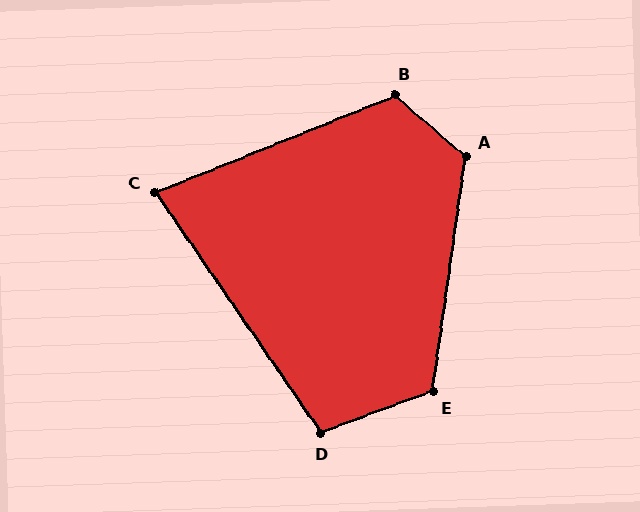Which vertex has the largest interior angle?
A, at approximately 122 degrees.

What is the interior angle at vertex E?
Approximately 118 degrees (obtuse).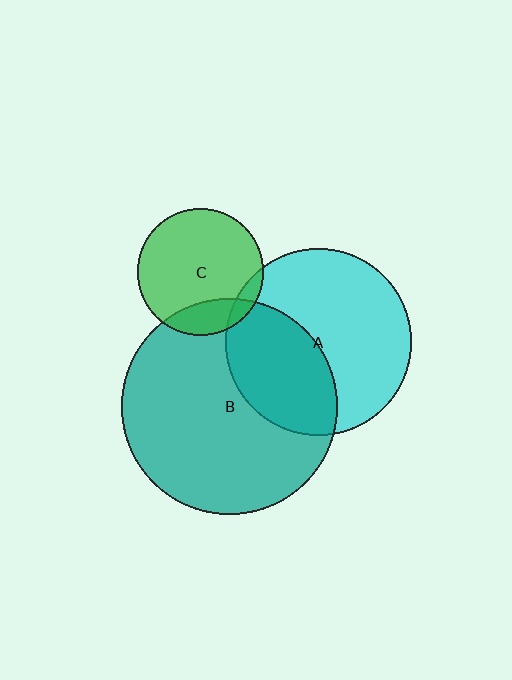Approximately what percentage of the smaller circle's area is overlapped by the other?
Approximately 40%.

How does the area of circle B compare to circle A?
Approximately 1.3 times.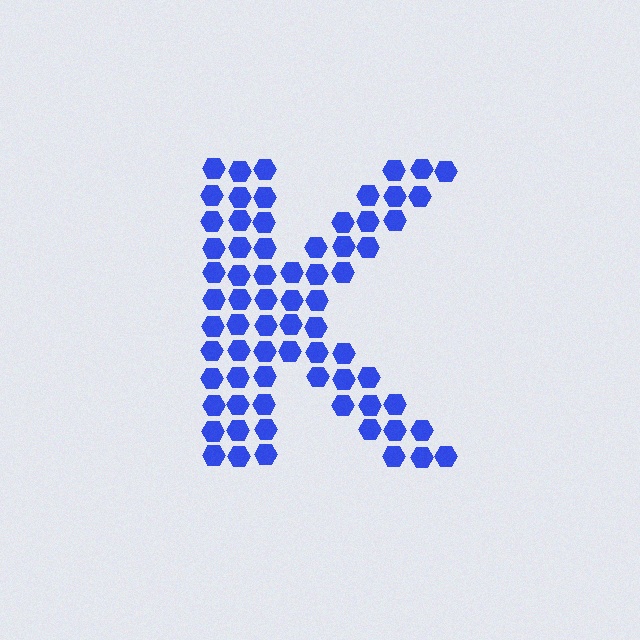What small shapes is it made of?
It is made of small hexagons.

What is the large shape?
The large shape is the letter K.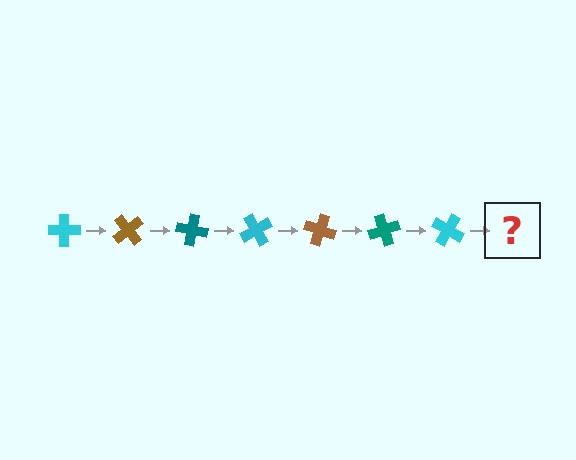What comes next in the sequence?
The next element should be a brown cross, rotated 350 degrees from the start.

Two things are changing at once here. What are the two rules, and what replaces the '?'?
The two rules are that it rotates 50 degrees each step and the color cycles through cyan, brown, and teal. The '?' should be a brown cross, rotated 350 degrees from the start.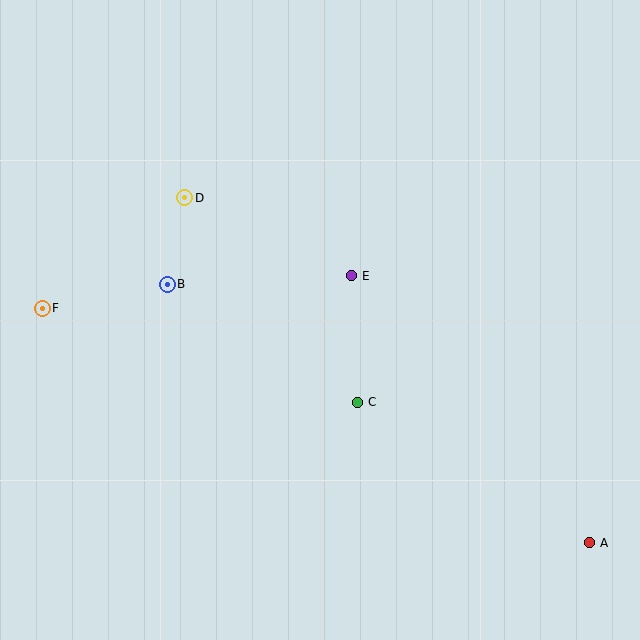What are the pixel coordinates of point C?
Point C is at (358, 402).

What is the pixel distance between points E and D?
The distance between E and D is 184 pixels.